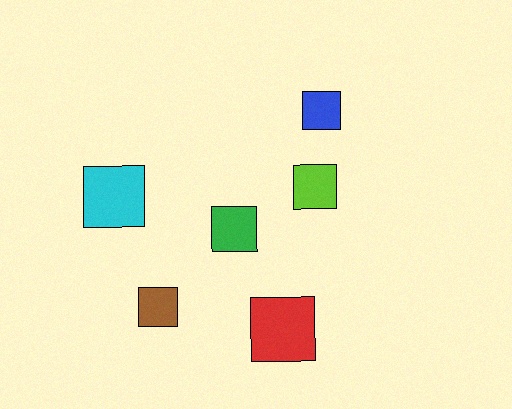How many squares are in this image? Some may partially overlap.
There are 6 squares.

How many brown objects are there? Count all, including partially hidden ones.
There is 1 brown object.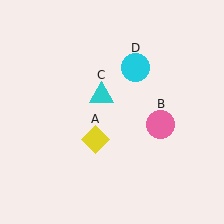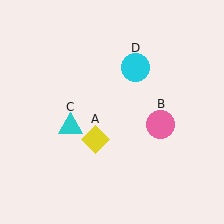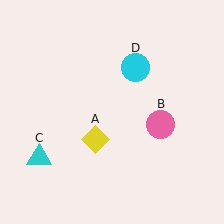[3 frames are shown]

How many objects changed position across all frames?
1 object changed position: cyan triangle (object C).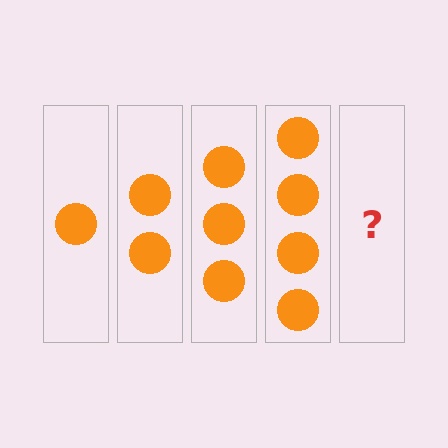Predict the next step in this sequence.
The next step is 5 circles.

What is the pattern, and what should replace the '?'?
The pattern is that each step adds one more circle. The '?' should be 5 circles.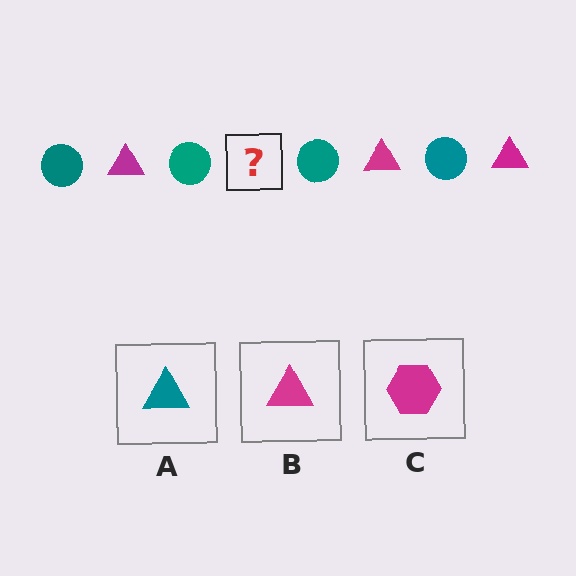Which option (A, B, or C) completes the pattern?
B.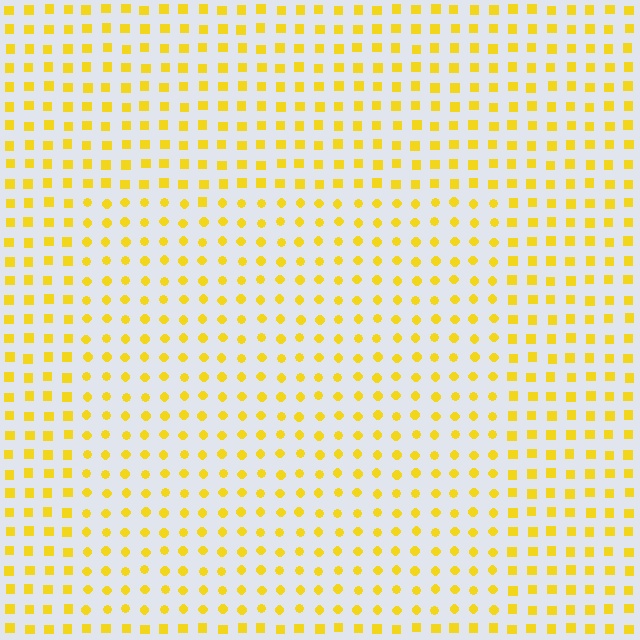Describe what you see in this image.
The image is filled with small yellow elements arranged in a uniform grid. A rectangle-shaped region contains circles, while the surrounding area contains squares. The boundary is defined purely by the change in element shape.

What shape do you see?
I see a rectangle.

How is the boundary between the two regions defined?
The boundary is defined by a change in element shape: circles inside vs. squares outside. All elements share the same color and spacing.